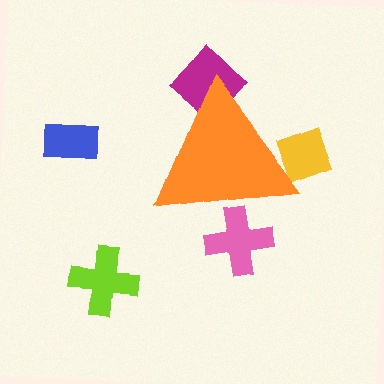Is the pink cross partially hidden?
Yes, the pink cross is partially hidden behind the orange triangle.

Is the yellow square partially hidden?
Yes, the yellow square is partially hidden behind the orange triangle.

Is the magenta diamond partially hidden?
Yes, the magenta diamond is partially hidden behind the orange triangle.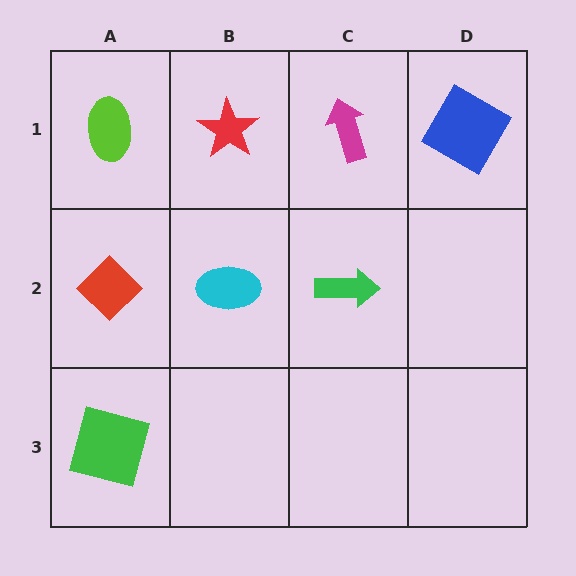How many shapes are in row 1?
4 shapes.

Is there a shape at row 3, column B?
No, that cell is empty.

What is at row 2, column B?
A cyan ellipse.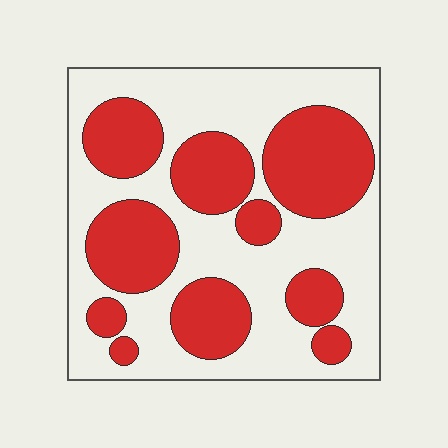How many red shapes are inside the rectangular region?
10.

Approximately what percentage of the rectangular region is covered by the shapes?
Approximately 40%.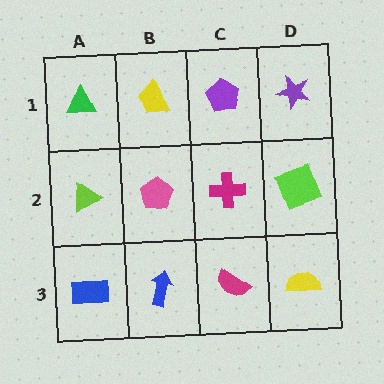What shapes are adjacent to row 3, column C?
A magenta cross (row 2, column C), a blue arrow (row 3, column B), a yellow semicircle (row 3, column D).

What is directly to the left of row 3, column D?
A magenta semicircle.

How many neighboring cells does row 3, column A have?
2.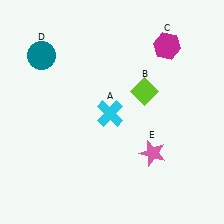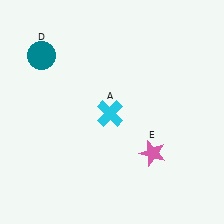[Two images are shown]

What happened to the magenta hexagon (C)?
The magenta hexagon (C) was removed in Image 2. It was in the top-right area of Image 1.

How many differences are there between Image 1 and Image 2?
There are 2 differences between the two images.